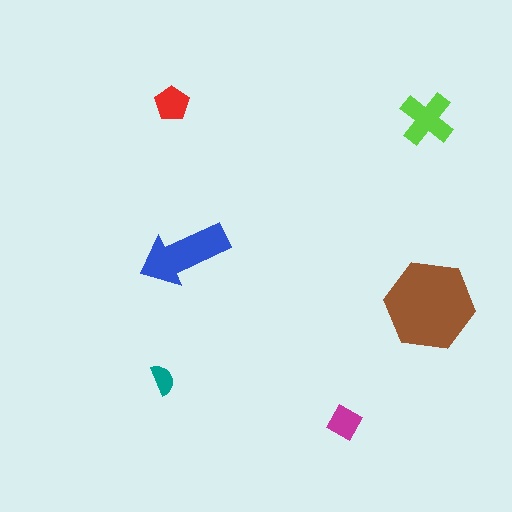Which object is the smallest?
The teal semicircle.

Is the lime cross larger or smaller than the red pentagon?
Larger.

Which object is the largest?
The brown hexagon.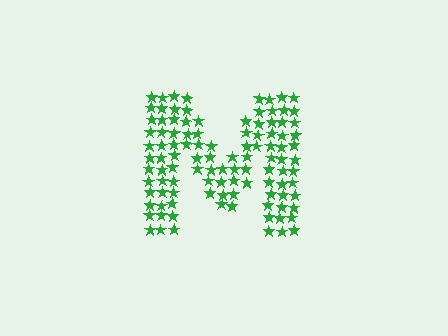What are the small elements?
The small elements are stars.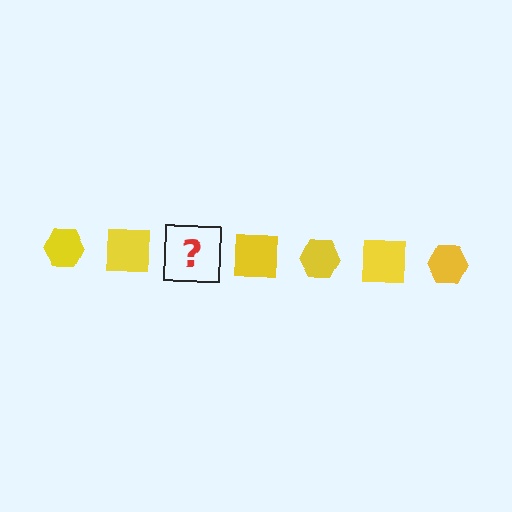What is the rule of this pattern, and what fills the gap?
The rule is that the pattern cycles through hexagon, square shapes in yellow. The gap should be filled with a yellow hexagon.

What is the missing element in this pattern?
The missing element is a yellow hexagon.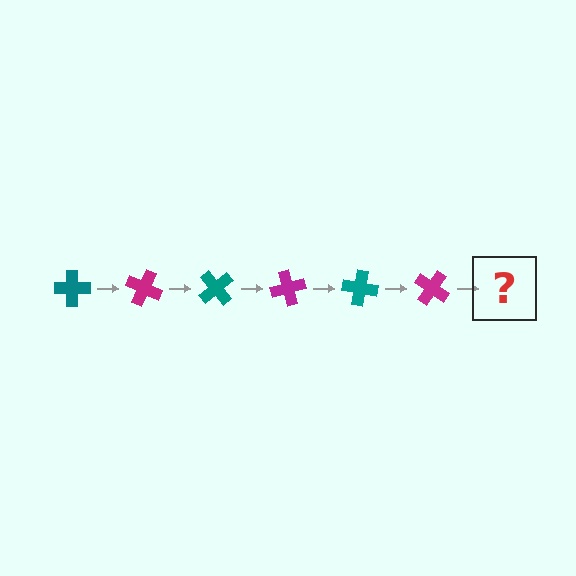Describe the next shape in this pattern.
It should be a teal cross, rotated 150 degrees from the start.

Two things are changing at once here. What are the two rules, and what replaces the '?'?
The two rules are that it rotates 25 degrees each step and the color cycles through teal and magenta. The '?' should be a teal cross, rotated 150 degrees from the start.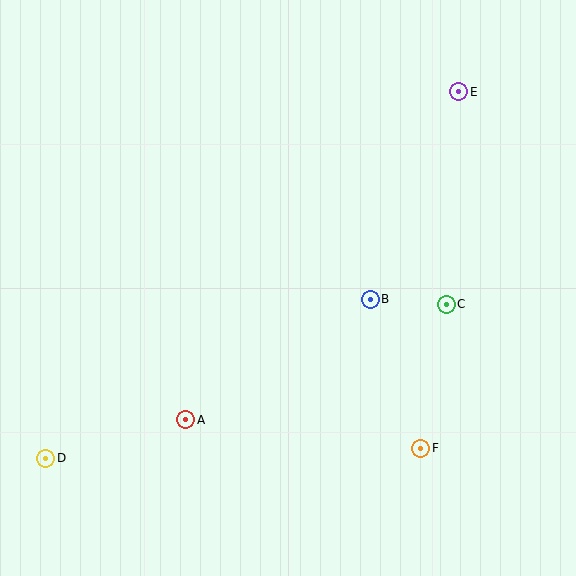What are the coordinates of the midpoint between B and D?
The midpoint between B and D is at (208, 379).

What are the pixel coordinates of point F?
Point F is at (421, 448).